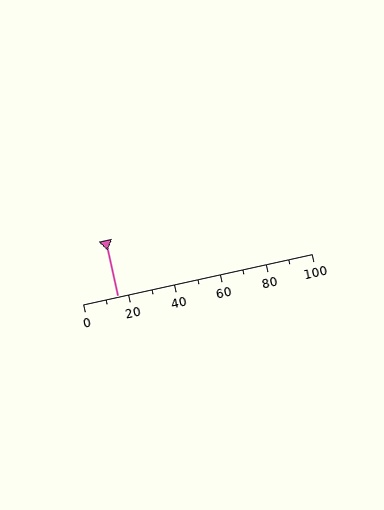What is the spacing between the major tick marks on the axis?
The major ticks are spaced 20 apart.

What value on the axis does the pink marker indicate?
The marker indicates approximately 15.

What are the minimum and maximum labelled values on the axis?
The axis runs from 0 to 100.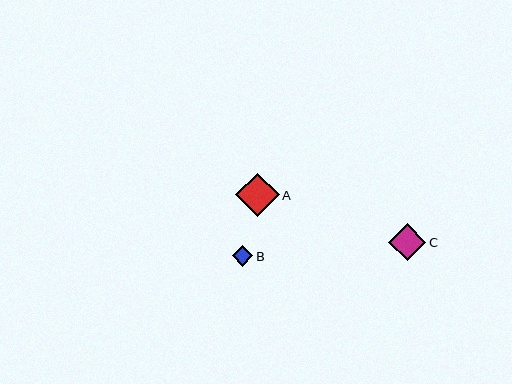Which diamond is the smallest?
Diamond B is the smallest with a size of approximately 21 pixels.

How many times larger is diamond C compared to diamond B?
Diamond C is approximately 1.8 times the size of diamond B.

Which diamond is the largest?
Diamond A is the largest with a size of approximately 43 pixels.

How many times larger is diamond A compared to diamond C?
Diamond A is approximately 1.2 times the size of diamond C.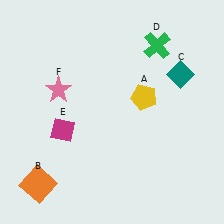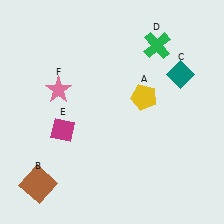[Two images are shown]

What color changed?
The square (B) changed from orange in Image 1 to brown in Image 2.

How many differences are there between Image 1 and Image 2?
There is 1 difference between the two images.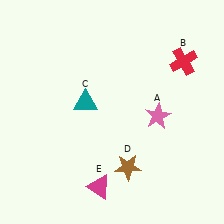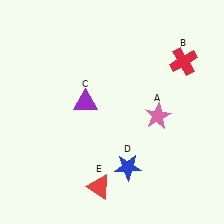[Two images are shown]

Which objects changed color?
C changed from teal to purple. D changed from brown to blue. E changed from magenta to red.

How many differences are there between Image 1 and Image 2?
There are 3 differences between the two images.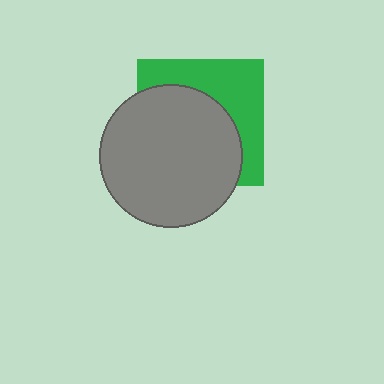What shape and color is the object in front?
The object in front is a gray circle.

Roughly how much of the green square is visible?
A small part of it is visible (roughly 40%).